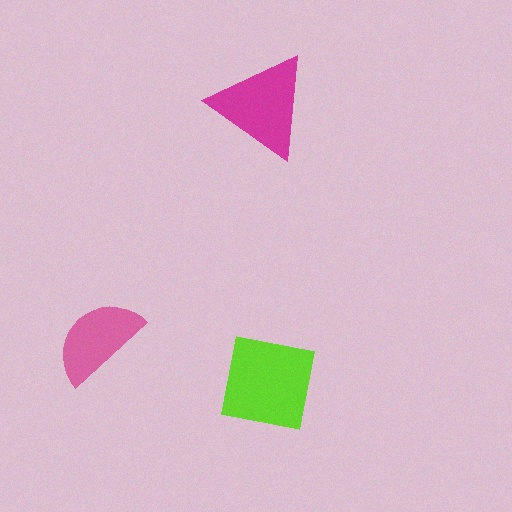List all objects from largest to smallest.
The lime square, the magenta triangle, the pink semicircle.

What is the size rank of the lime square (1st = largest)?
1st.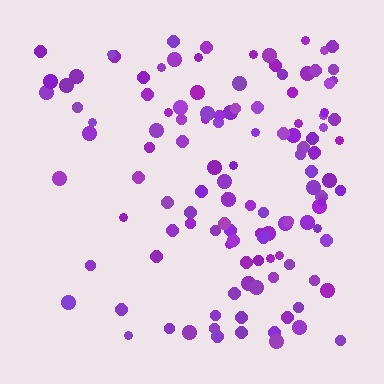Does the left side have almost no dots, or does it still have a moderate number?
Still a moderate number, just noticeably fewer than the right.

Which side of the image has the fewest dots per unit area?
The left.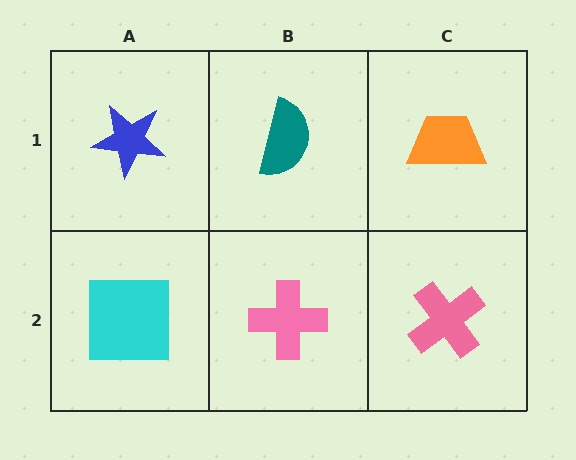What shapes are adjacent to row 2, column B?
A teal semicircle (row 1, column B), a cyan square (row 2, column A), a pink cross (row 2, column C).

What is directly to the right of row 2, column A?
A pink cross.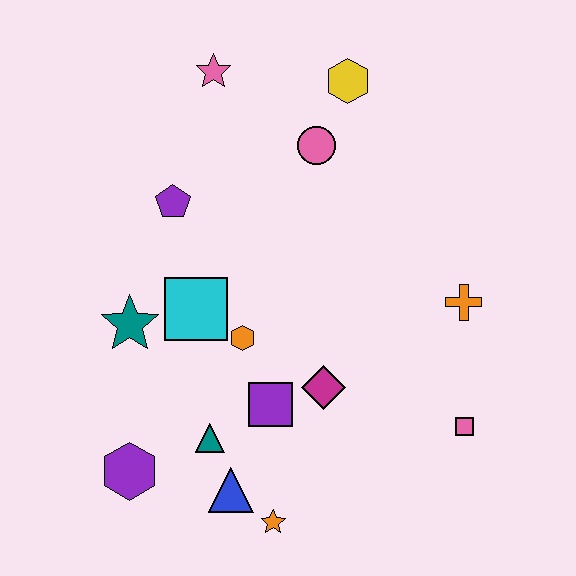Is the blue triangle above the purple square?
No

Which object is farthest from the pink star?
The orange star is farthest from the pink star.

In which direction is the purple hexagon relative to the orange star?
The purple hexagon is to the left of the orange star.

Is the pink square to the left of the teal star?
No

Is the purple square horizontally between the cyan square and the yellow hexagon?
Yes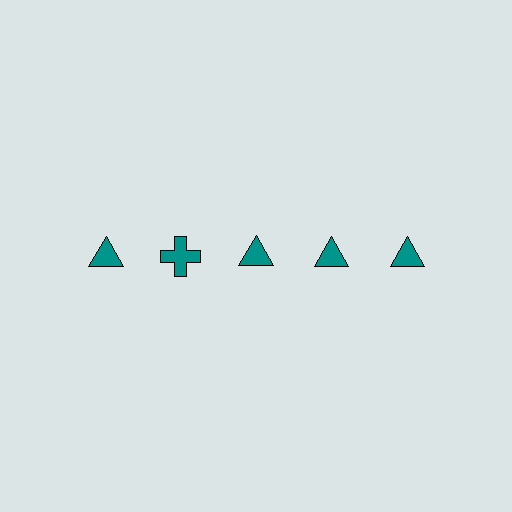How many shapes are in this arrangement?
There are 5 shapes arranged in a grid pattern.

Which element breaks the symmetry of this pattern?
The teal cross in the top row, second from left column breaks the symmetry. All other shapes are teal triangles.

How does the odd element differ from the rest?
It has a different shape: cross instead of triangle.